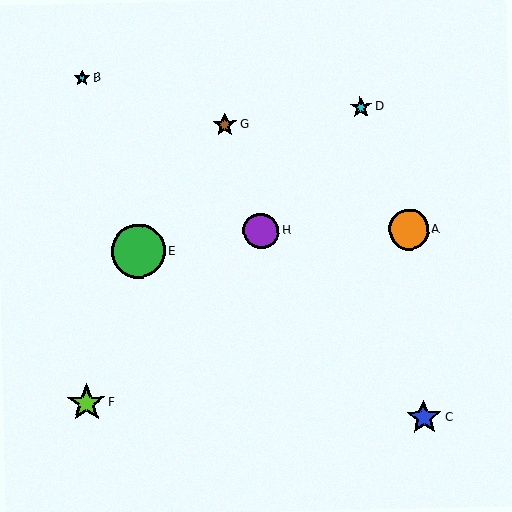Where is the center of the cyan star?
The center of the cyan star is at (361, 107).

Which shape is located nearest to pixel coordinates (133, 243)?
The green circle (labeled E) at (138, 251) is nearest to that location.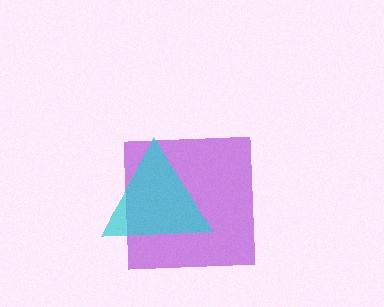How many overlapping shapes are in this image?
There are 2 overlapping shapes in the image.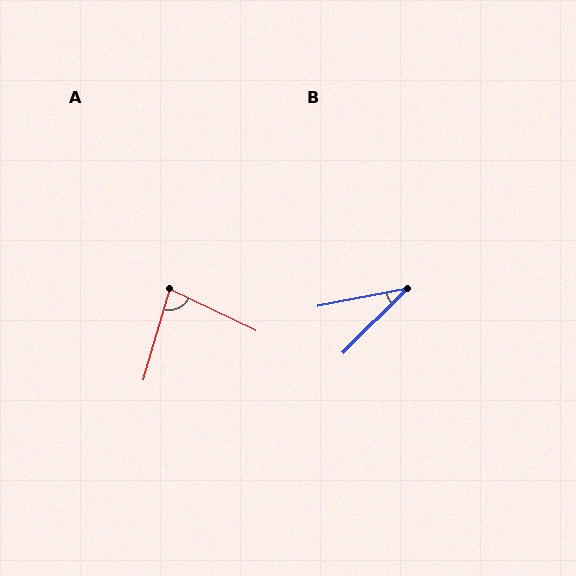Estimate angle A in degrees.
Approximately 81 degrees.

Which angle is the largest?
A, at approximately 81 degrees.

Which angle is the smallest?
B, at approximately 34 degrees.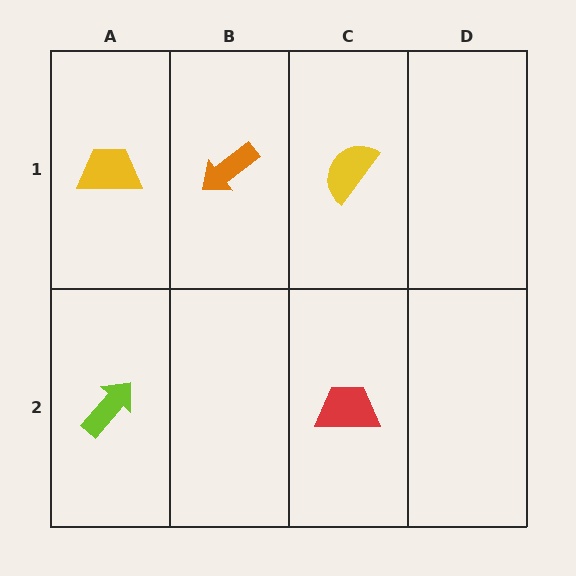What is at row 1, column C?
A yellow semicircle.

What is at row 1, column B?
An orange arrow.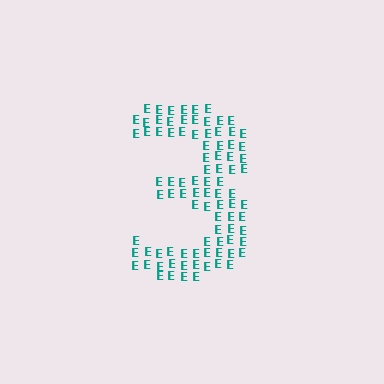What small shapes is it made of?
It is made of small letter E's.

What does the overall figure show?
The overall figure shows the digit 3.